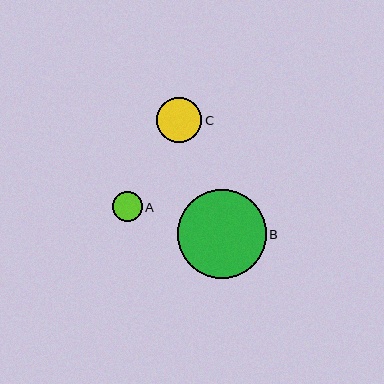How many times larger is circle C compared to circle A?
Circle C is approximately 1.5 times the size of circle A.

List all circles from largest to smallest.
From largest to smallest: B, C, A.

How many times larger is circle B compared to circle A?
Circle B is approximately 3.0 times the size of circle A.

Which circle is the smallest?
Circle A is the smallest with a size of approximately 30 pixels.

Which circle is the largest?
Circle B is the largest with a size of approximately 88 pixels.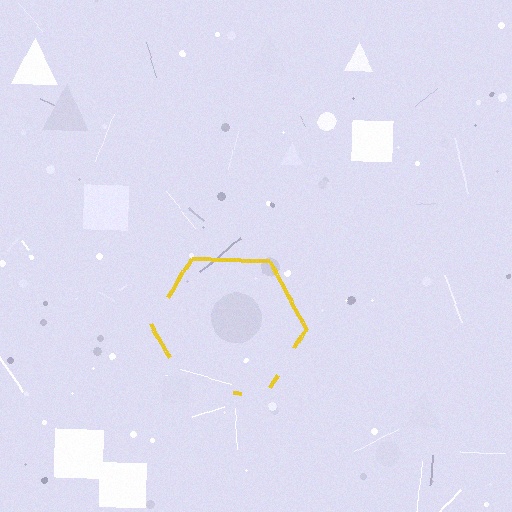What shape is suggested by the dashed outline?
The dashed outline suggests a hexagon.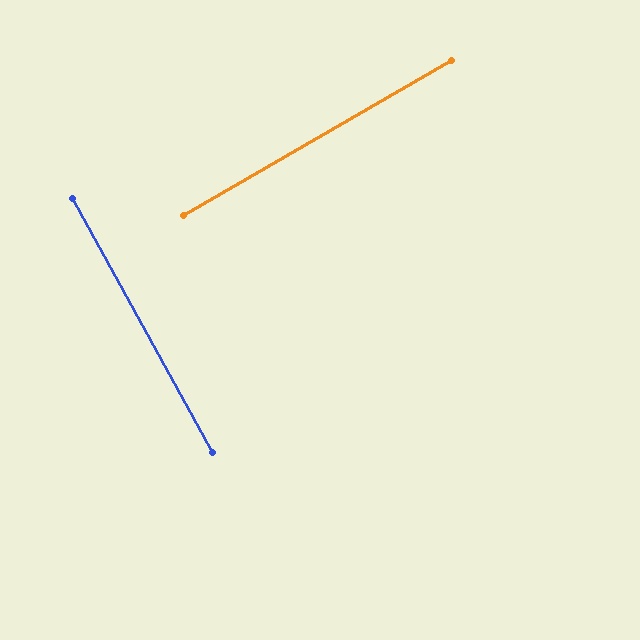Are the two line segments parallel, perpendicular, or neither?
Perpendicular — they meet at approximately 89°.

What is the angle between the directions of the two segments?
Approximately 89 degrees.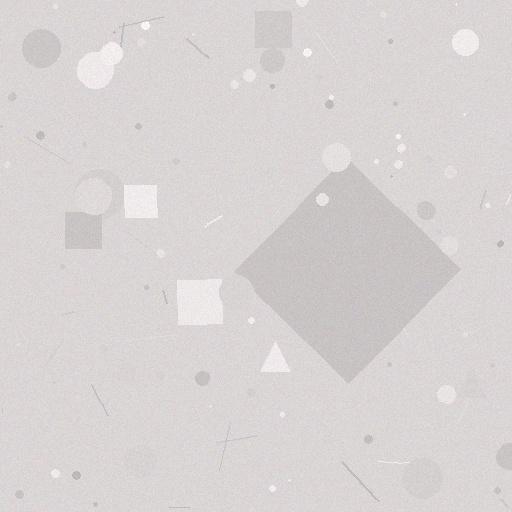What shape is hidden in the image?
A diamond is hidden in the image.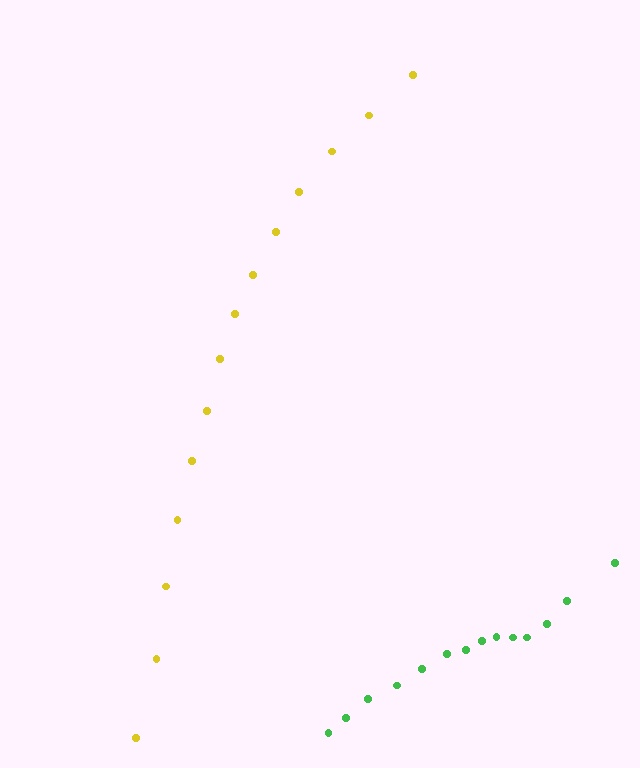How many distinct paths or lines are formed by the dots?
There are 2 distinct paths.